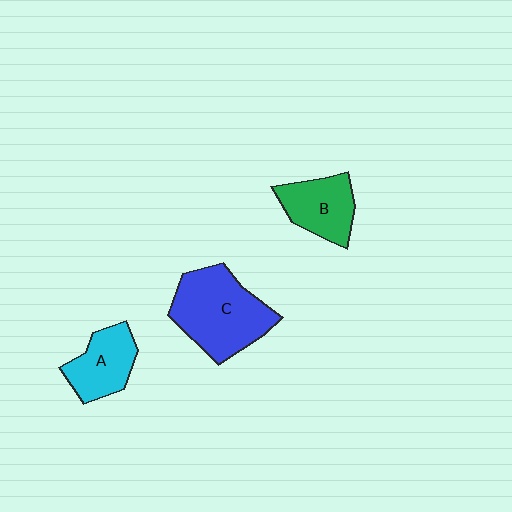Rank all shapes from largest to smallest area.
From largest to smallest: C (blue), B (green), A (cyan).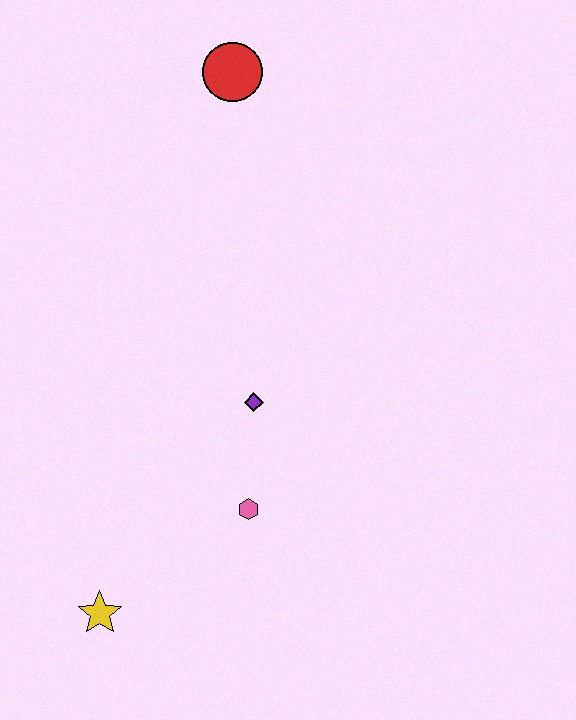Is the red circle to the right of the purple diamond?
No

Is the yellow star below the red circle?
Yes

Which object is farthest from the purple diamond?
The red circle is farthest from the purple diamond.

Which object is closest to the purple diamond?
The pink hexagon is closest to the purple diamond.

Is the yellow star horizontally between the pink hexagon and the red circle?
No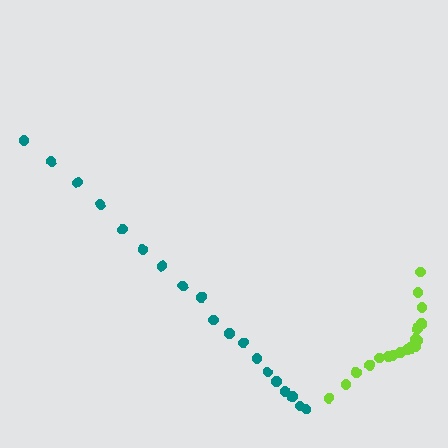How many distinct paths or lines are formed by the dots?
There are 2 distinct paths.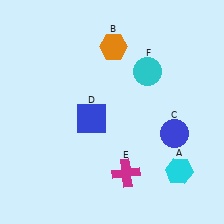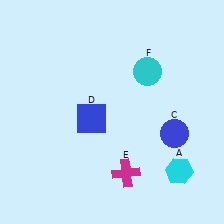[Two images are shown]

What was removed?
The orange hexagon (B) was removed in Image 2.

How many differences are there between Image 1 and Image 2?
There is 1 difference between the two images.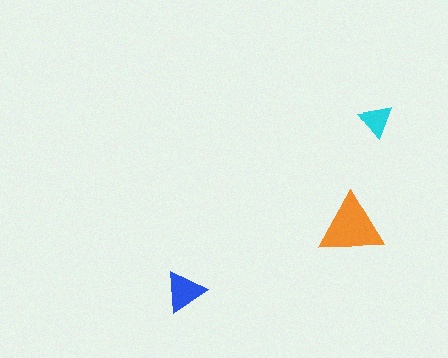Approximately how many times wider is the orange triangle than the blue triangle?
About 1.5 times wider.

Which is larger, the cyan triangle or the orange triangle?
The orange one.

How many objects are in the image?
There are 3 objects in the image.